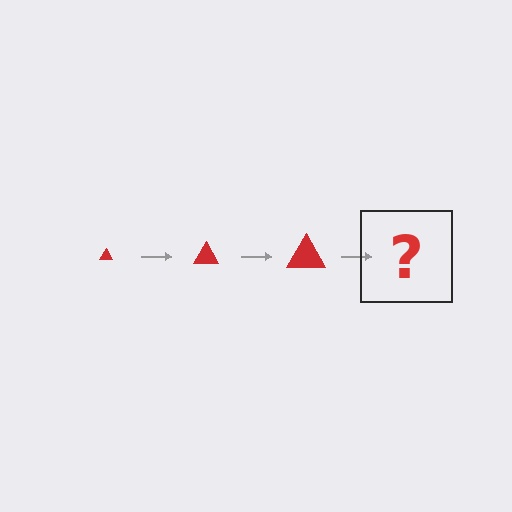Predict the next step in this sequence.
The next step is a red triangle, larger than the previous one.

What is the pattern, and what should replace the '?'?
The pattern is that the triangle gets progressively larger each step. The '?' should be a red triangle, larger than the previous one.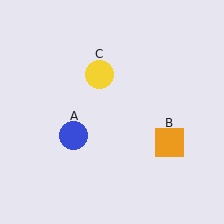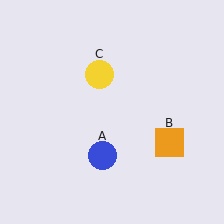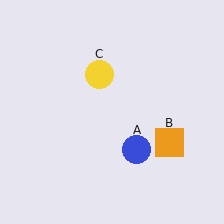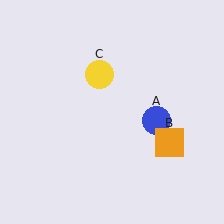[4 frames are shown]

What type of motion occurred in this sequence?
The blue circle (object A) rotated counterclockwise around the center of the scene.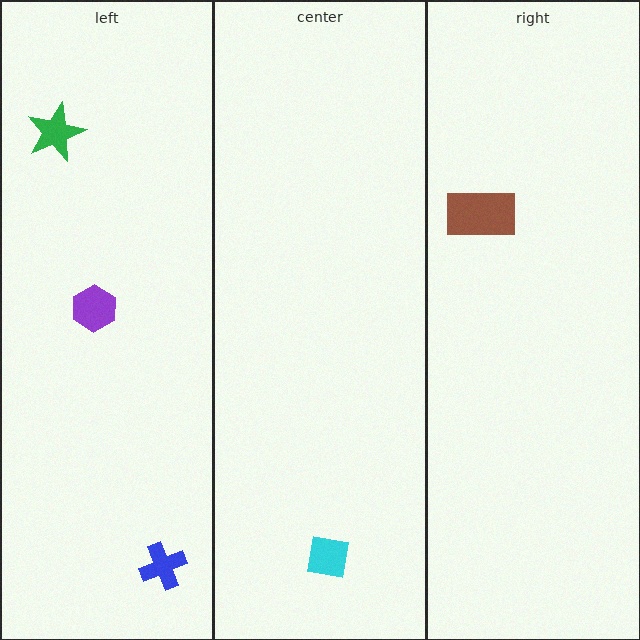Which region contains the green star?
The left region.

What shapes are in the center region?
The cyan square.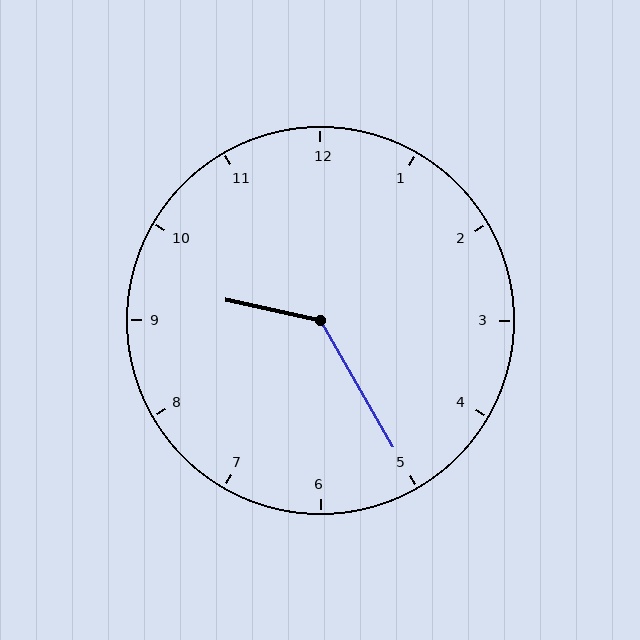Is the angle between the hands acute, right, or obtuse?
It is obtuse.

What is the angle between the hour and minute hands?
Approximately 132 degrees.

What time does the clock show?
9:25.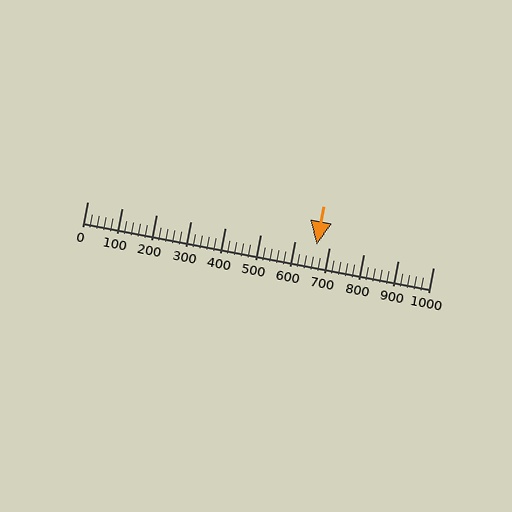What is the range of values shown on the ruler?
The ruler shows values from 0 to 1000.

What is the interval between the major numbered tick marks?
The major tick marks are spaced 100 units apart.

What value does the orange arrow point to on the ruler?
The orange arrow points to approximately 664.